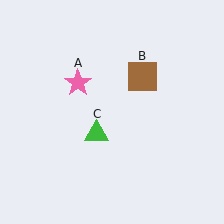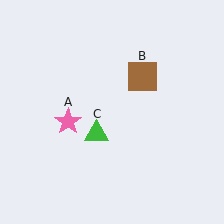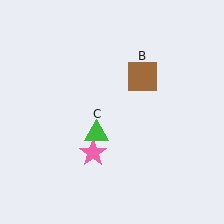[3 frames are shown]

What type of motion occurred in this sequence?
The pink star (object A) rotated counterclockwise around the center of the scene.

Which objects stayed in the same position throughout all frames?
Brown square (object B) and green triangle (object C) remained stationary.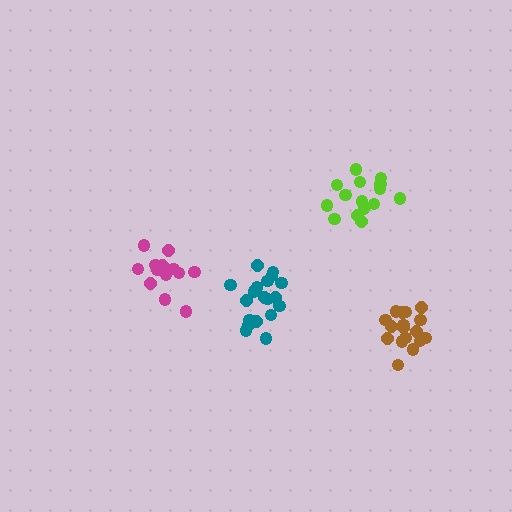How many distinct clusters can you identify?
There are 4 distinct clusters.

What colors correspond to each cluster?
The clusters are colored: magenta, lime, teal, brown.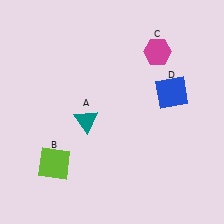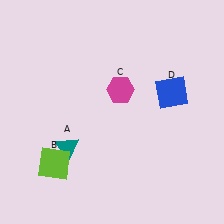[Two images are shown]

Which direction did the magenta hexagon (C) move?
The magenta hexagon (C) moved down.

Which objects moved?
The objects that moved are: the teal triangle (A), the magenta hexagon (C).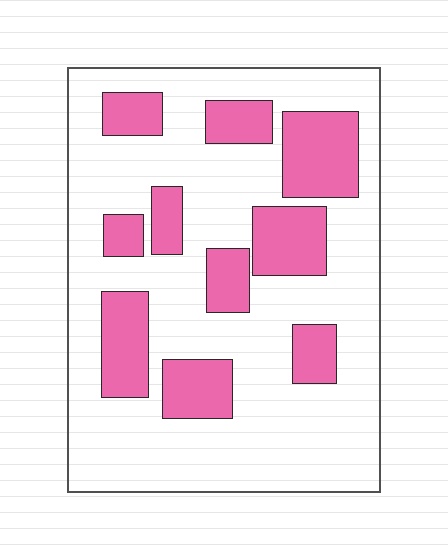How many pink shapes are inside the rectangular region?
10.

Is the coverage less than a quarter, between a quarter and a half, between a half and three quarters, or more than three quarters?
Between a quarter and a half.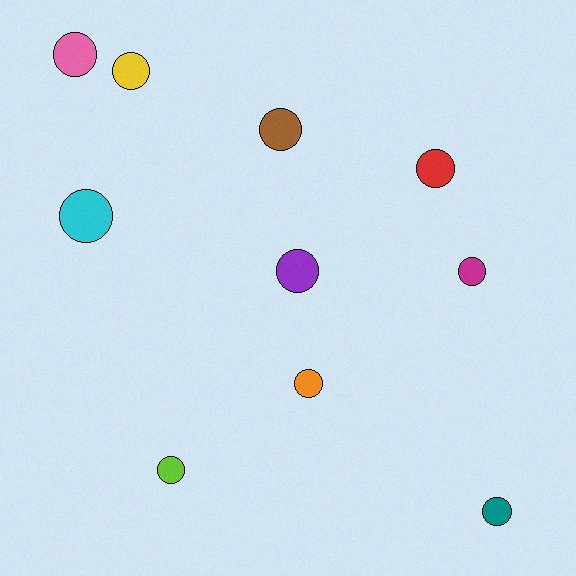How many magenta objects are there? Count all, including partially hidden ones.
There is 1 magenta object.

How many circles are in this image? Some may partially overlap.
There are 10 circles.